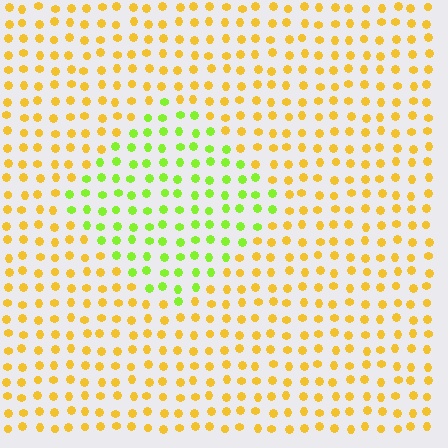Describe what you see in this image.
The image is filled with small yellow elements in a uniform arrangement. A diamond-shaped region is visible where the elements are tinted to a slightly different hue, forming a subtle color boundary.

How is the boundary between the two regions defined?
The boundary is defined purely by a slight shift in hue (about 49 degrees). Spacing, size, and orientation are identical on both sides.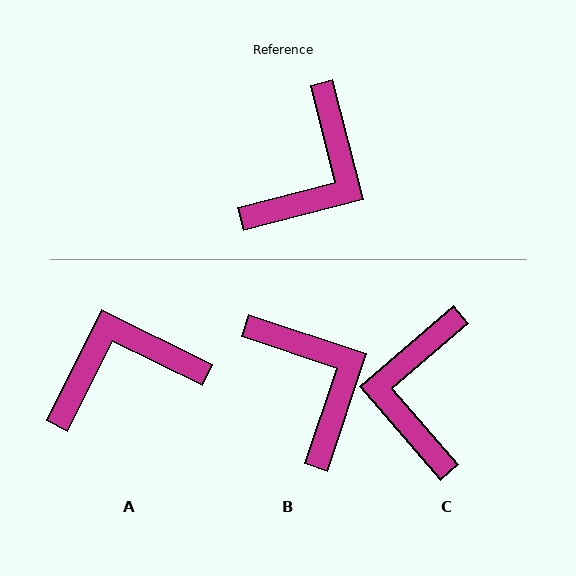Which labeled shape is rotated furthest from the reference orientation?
C, about 153 degrees away.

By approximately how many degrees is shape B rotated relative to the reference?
Approximately 57 degrees counter-clockwise.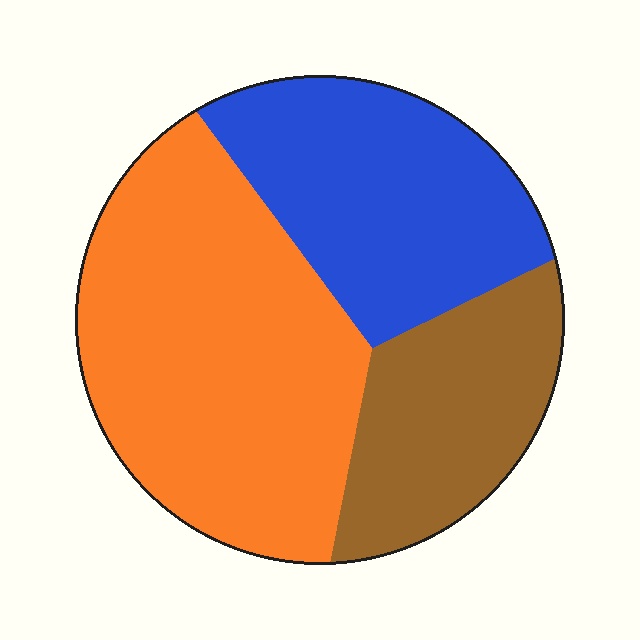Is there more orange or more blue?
Orange.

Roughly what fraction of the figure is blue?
Blue covers about 30% of the figure.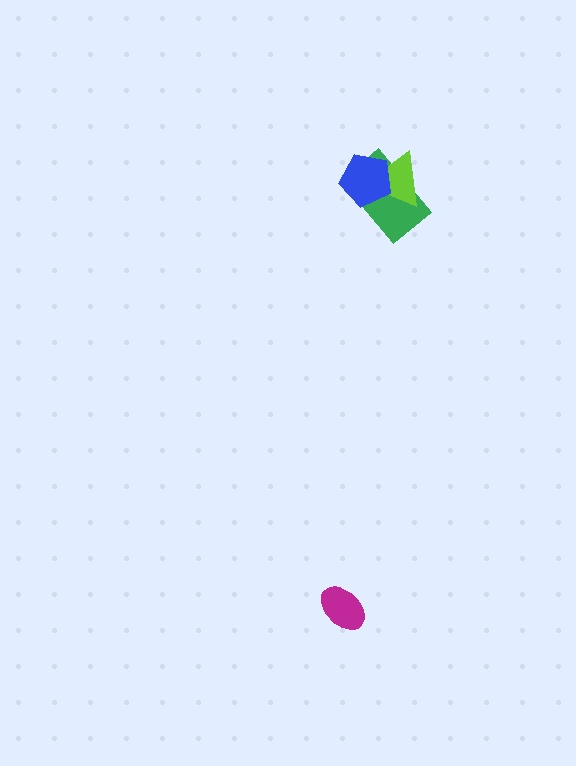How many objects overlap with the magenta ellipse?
0 objects overlap with the magenta ellipse.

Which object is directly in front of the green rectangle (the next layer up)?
The lime triangle is directly in front of the green rectangle.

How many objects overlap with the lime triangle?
2 objects overlap with the lime triangle.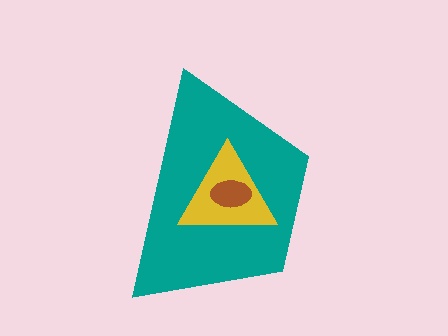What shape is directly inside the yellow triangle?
The brown ellipse.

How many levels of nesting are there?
3.